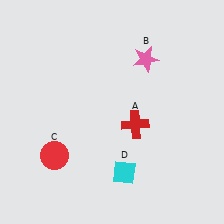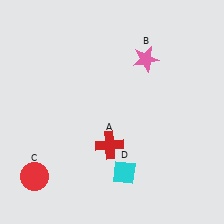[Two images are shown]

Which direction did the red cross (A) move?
The red cross (A) moved left.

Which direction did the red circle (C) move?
The red circle (C) moved down.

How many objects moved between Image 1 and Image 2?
2 objects moved between the two images.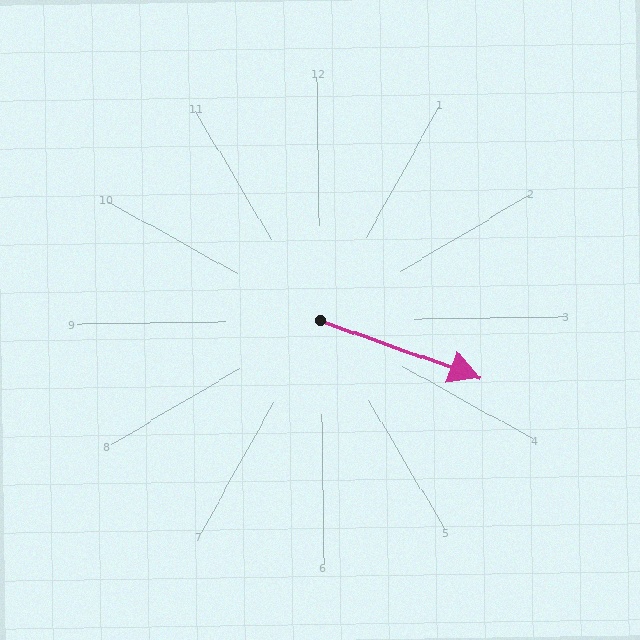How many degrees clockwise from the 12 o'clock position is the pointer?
Approximately 111 degrees.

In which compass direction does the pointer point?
East.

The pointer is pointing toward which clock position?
Roughly 4 o'clock.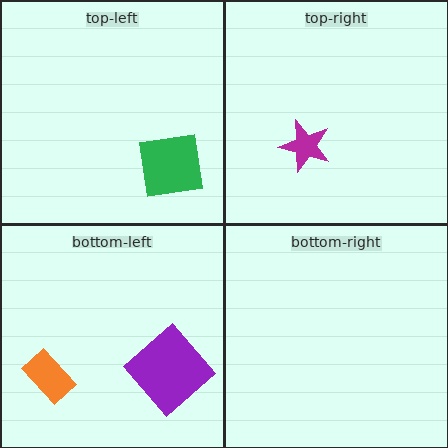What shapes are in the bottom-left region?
The orange rectangle, the purple diamond.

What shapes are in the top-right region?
The magenta star.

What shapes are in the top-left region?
The green square.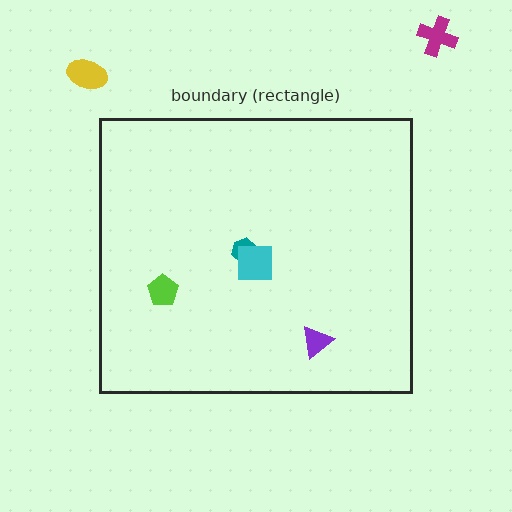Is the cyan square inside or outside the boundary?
Inside.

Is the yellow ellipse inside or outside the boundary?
Outside.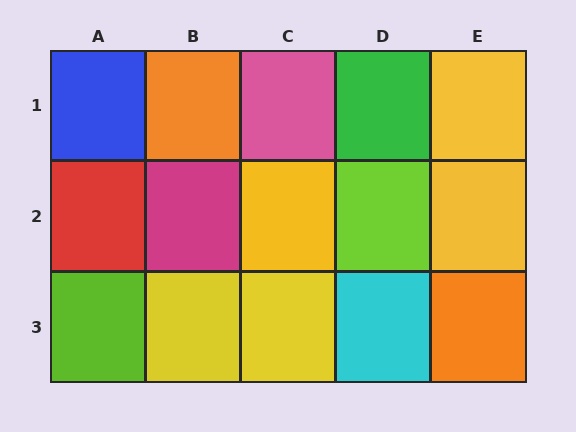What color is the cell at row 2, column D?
Lime.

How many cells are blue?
1 cell is blue.